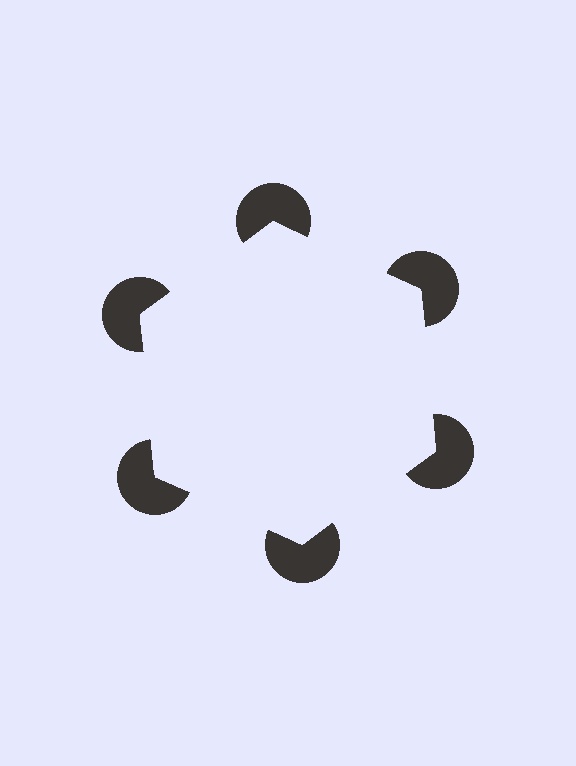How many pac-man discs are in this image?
There are 6 — one at each vertex of the illusory hexagon.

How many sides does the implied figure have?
6 sides.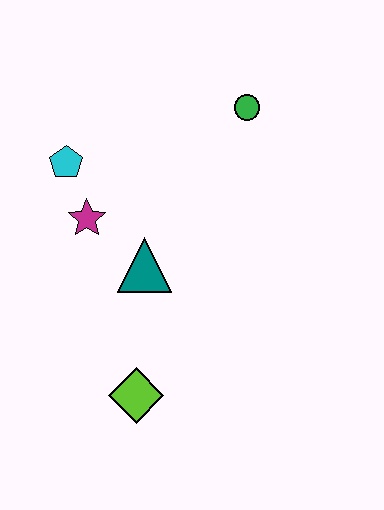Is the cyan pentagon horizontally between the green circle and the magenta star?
No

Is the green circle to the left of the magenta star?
No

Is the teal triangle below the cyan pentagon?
Yes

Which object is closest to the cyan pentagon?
The magenta star is closest to the cyan pentagon.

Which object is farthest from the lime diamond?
The green circle is farthest from the lime diamond.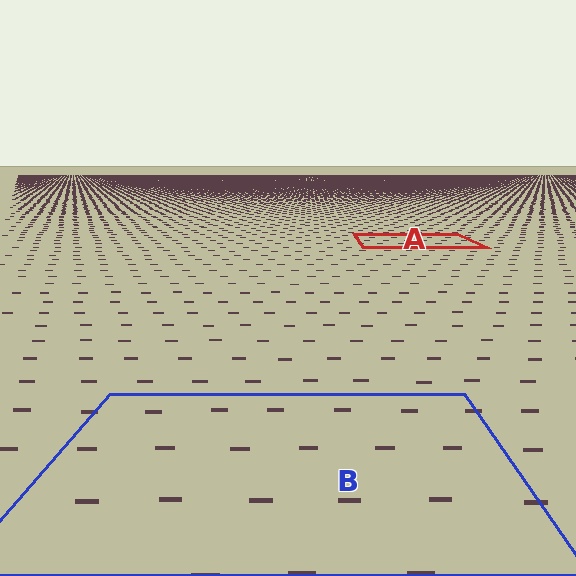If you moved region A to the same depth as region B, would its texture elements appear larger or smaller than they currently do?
They would appear larger. At a closer depth, the same texture elements are projected at a bigger on-screen size.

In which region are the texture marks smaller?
The texture marks are smaller in region A, because it is farther away.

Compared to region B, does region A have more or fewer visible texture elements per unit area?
Region A has more texture elements per unit area — they are packed more densely because it is farther away.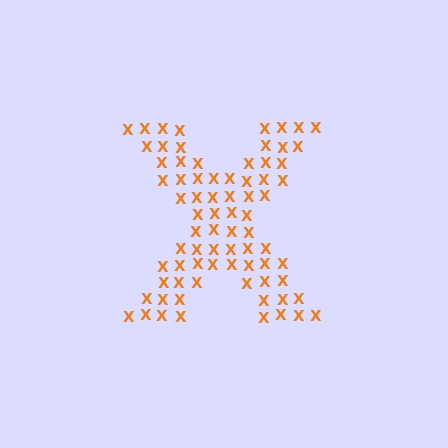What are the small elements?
The small elements are letter X's.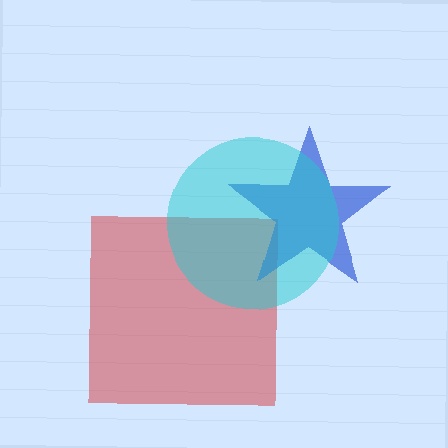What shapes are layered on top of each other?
The layered shapes are: a red square, a blue star, a cyan circle.